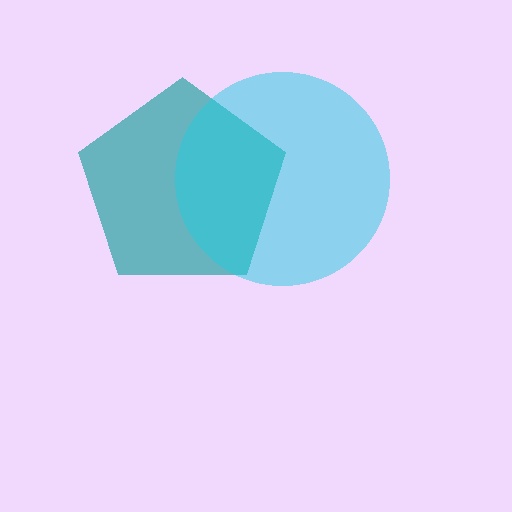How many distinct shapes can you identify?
There are 2 distinct shapes: a teal pentagon, a cyan circle.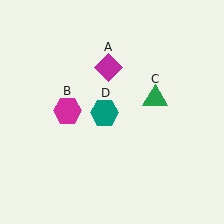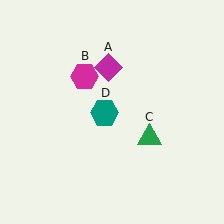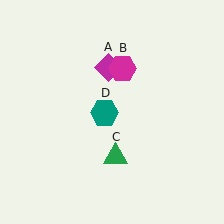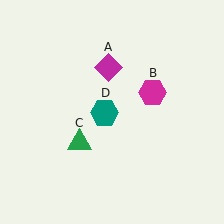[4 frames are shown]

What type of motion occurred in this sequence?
The magenta hexagon (object B), green triangle (object C) rotated clockwise around the center of the scene.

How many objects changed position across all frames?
2 objects changed position: magenta hexagon (object B), green triangle (object C).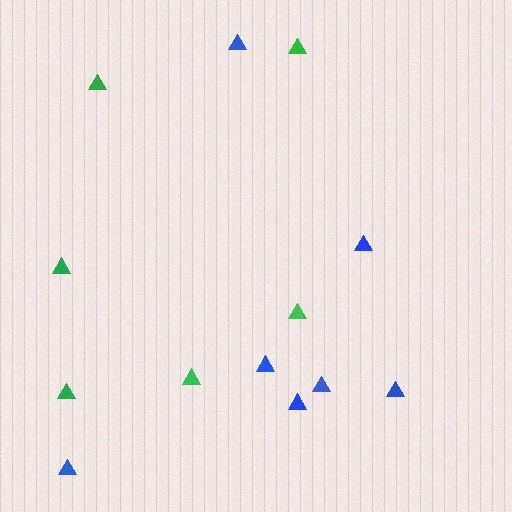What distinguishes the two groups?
There are 2 groups: one group of blue triangles (7) and one group of green triangles (6).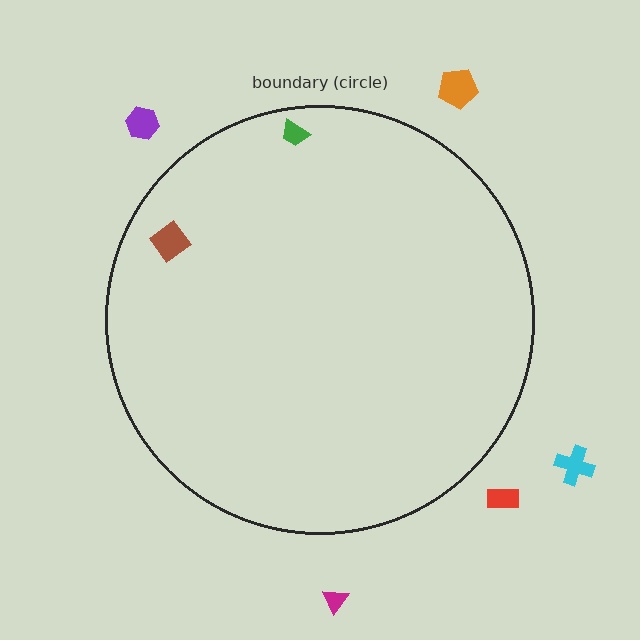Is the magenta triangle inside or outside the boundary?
Outside.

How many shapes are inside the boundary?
2 inside, 5 outside.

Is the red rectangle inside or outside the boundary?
Outside.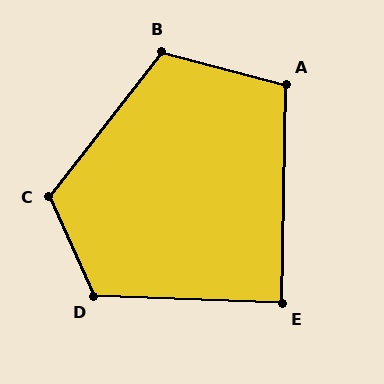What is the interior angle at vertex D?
Approximately 116 degrees (obtuse).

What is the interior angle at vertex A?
Approximately 104 degrees (obtuse).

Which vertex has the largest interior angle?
C, at approximately 118 degrees.